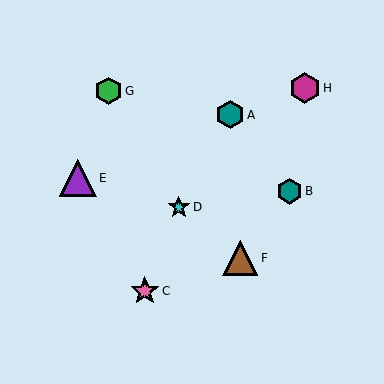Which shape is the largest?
The purple triangle (labeled E) is the largest.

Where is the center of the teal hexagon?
The center of the teal hexagon is at (230, 115).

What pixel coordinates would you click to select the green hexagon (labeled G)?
Click at (108, 91) to select the green hexagon G.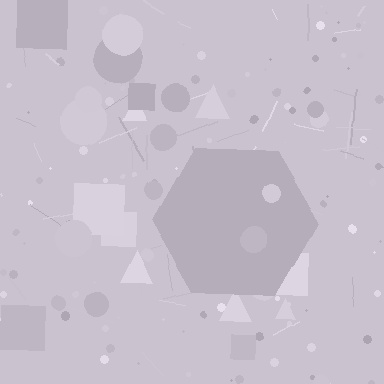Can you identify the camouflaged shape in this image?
The camouflaged shape is a hexagon.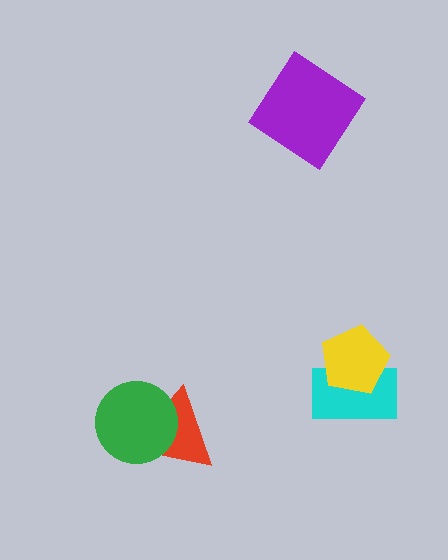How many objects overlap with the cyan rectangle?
1 object overlaps with the cyan rectangle.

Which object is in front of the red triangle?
The green circle is in front of the red triangle.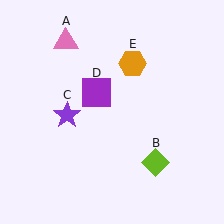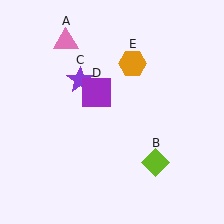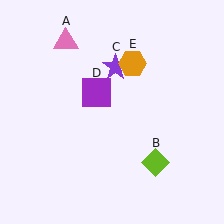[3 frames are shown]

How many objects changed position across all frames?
1 object changed position: purple star (object C).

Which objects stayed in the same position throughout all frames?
Pink triangle (object A) and lime diamond (object B) and purple square (object D) and orange hexagon (object E) remained stationary.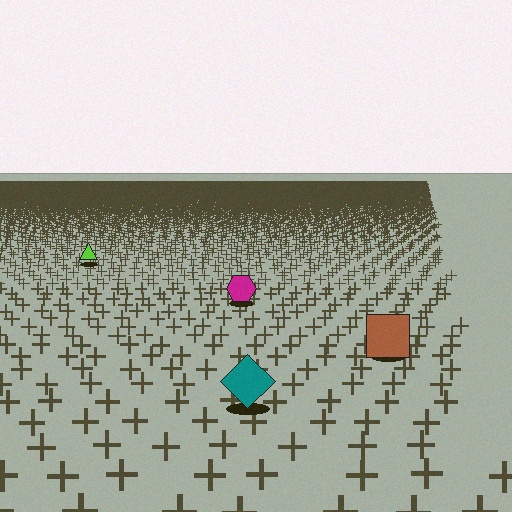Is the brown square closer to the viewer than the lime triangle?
Yes. The brown square is closer — you can tell from the texture gradient: the ground texture is coarser near it.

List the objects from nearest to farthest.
From nearest to farthest: the teal diamond, the brown square, the magenta hexagon, the lime triangle.